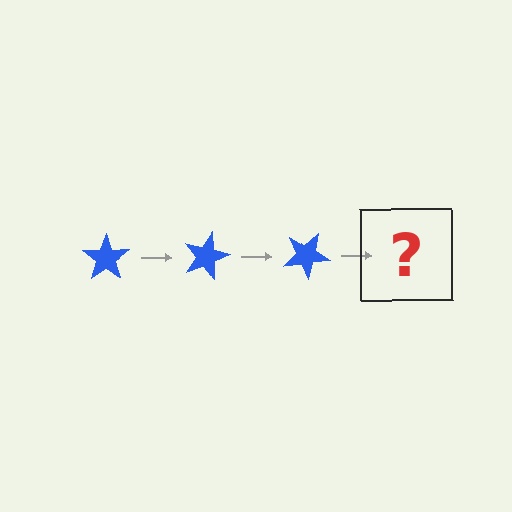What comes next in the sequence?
The next element should be a blue star rotated 45 degrees.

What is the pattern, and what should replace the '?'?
The pattern is that the star rotates 15 degrees each step. The '?' should be a blue star rotated 45 degrees.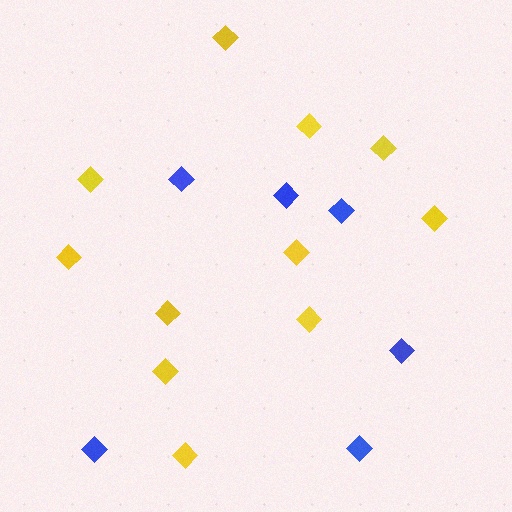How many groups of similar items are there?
There are 2 groups: one group of blue diamonds (6) and one group of yellow diamonds (11).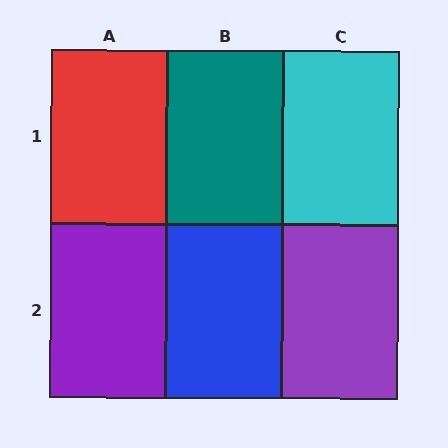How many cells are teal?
1 cell is teal.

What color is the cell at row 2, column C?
Purple.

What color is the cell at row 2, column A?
Purple.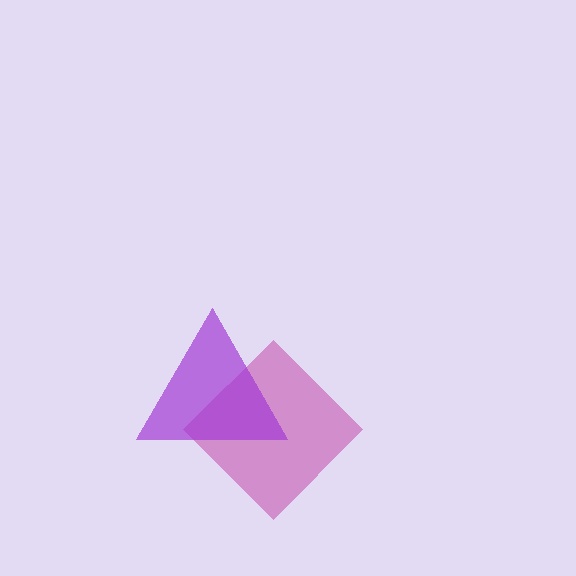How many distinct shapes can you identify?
There are 2 distinct shapes: a magenta diamond, a purple triangle.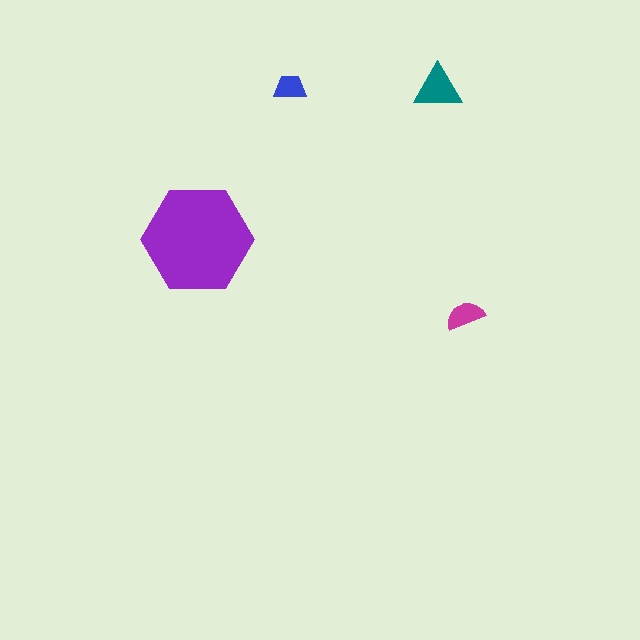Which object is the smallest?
The blue trapezoid.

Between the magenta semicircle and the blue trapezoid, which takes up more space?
The magenta semicircle.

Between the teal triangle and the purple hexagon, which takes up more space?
The purple hexagon.